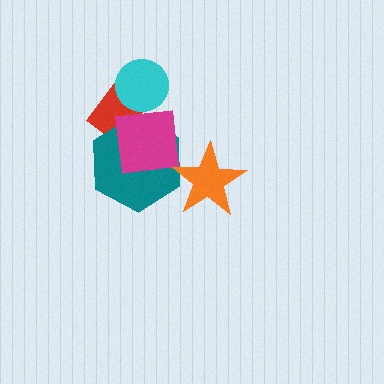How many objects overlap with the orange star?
1 object overlaps with the orange star.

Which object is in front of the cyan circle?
The magenta square is in front of the cyan circle.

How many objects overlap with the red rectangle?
3 objects overlap with the red rectangle.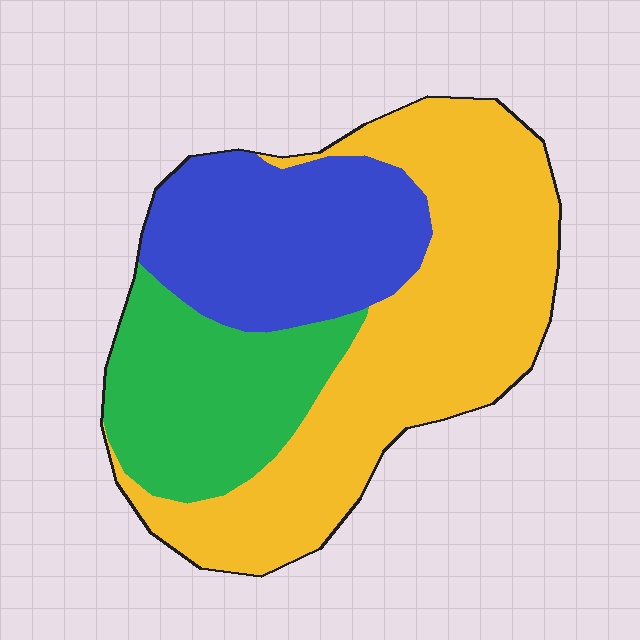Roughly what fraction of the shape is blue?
Blue covers 27% of the shape.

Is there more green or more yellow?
Yellow.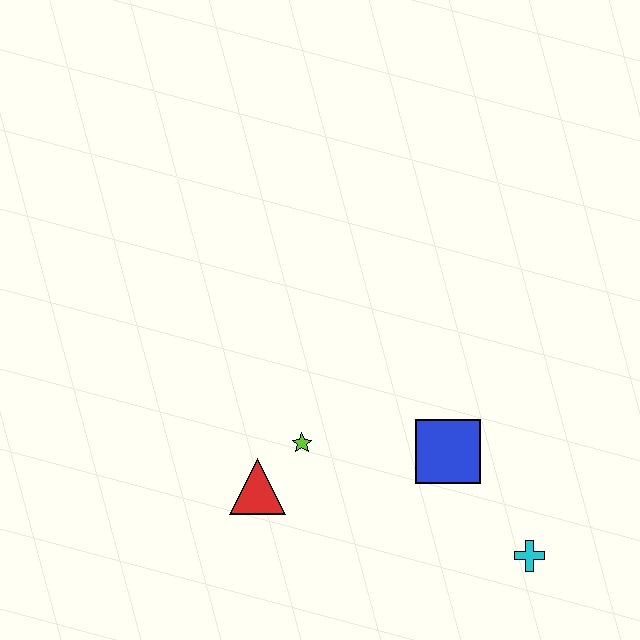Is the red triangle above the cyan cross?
Yes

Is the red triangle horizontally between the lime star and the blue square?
No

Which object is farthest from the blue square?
The red triangle is farthest from the blue square.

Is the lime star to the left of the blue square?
Yes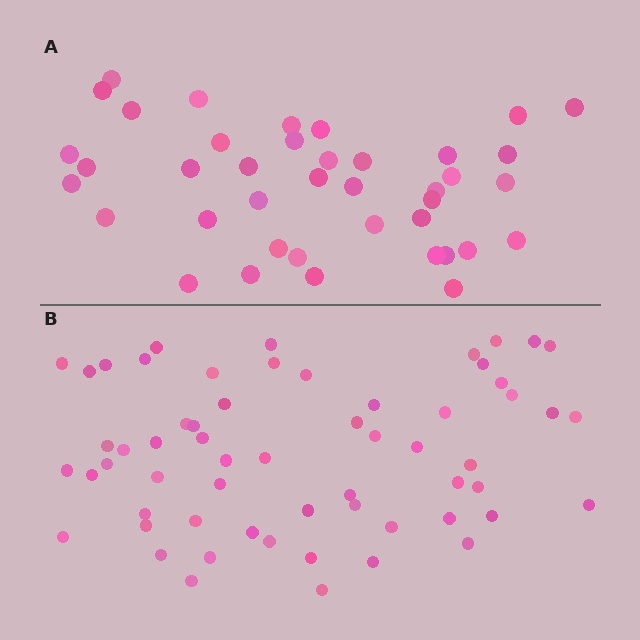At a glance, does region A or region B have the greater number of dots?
Region B (the bottom region) has more dots.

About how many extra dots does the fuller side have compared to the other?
Region B has approximately 20 more dots than region A.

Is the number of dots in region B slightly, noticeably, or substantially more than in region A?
Region B has substantially more. The ratio is roughly 1.5 to 1.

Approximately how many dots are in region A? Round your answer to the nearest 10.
About 40 dots.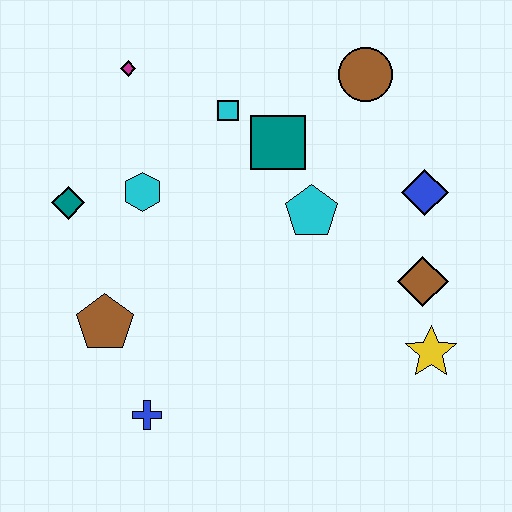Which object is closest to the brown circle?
The teal square is closest to the brown circle.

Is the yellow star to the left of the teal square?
No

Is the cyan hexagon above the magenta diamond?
No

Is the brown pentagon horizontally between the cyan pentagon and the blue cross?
No